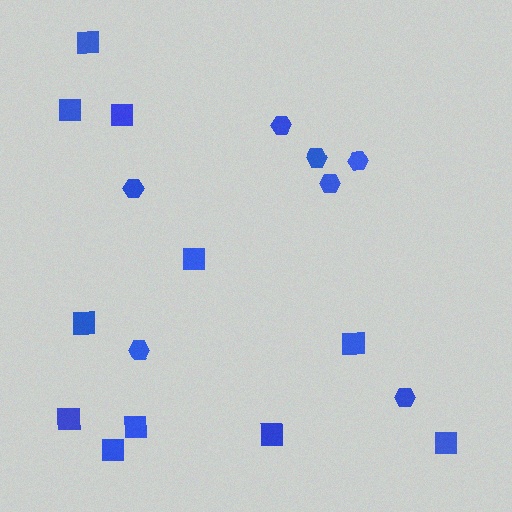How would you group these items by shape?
There are 2 groups: one group of hexagons (7) and one group of squares (11).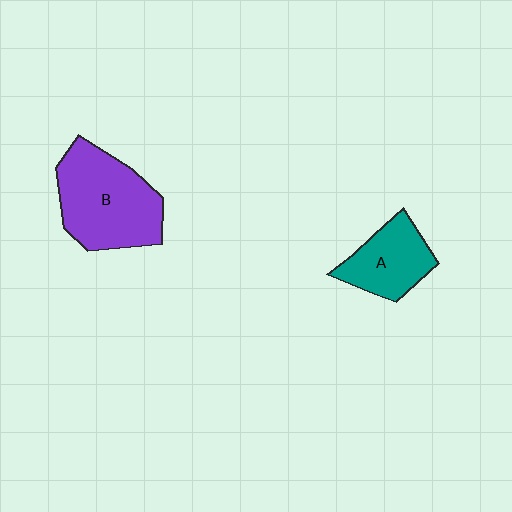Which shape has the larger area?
Shape B (purple).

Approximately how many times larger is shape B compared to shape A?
Approximately 1.7 times.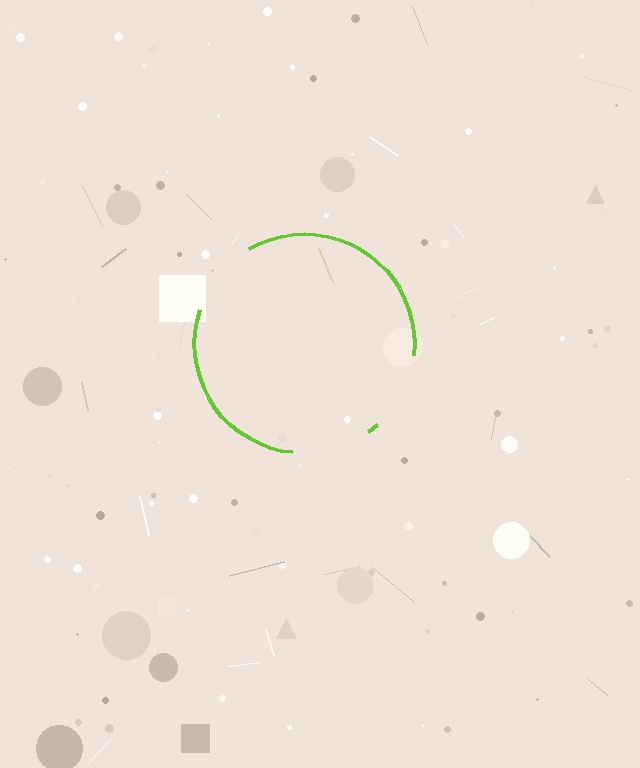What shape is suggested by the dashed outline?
The dashed outline suggests a circle.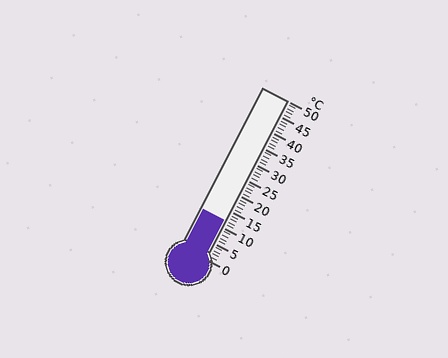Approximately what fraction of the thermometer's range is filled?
The thermometer is filled to approximately 25% of its range.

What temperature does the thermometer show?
The thermometer shows approximately 12°C.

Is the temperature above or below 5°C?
The temperature is above 5°C.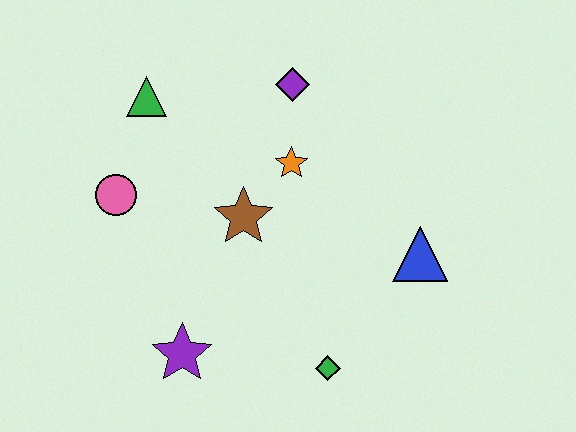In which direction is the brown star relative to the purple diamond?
The brown star is below the purple diamond.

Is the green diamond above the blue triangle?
No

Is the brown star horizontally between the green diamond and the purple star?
Yes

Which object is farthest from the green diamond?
The green triangle is farthest from the green diamond.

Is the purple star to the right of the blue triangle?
No